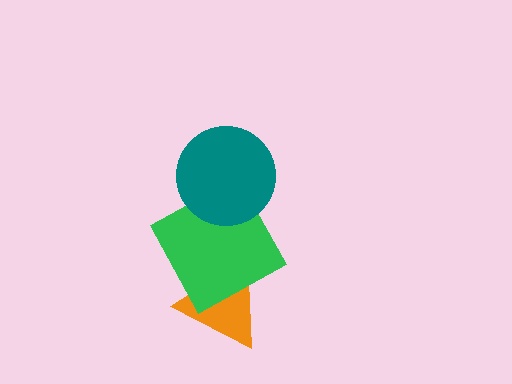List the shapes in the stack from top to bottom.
From top to bottom: the teal circle, the green square, the orange triangle.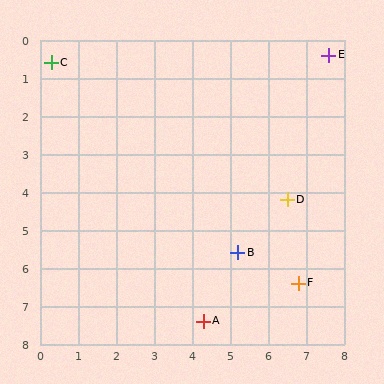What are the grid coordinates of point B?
Point B is at approximately (5.2, 5.6).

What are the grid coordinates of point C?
Point C is at approximately (0.3, 0.6).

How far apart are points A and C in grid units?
Points A and C are about 7.9 grid units apart.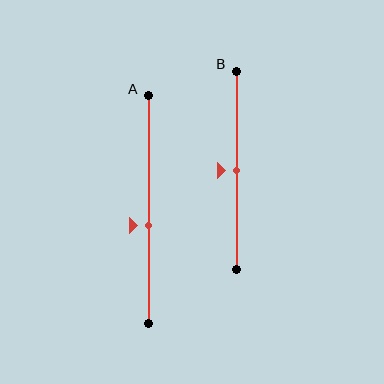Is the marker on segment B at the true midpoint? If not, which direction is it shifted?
Yes, the marker on segment B is at the true midpoint.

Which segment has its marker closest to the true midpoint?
Segment B has its marker closest to the true midpoint.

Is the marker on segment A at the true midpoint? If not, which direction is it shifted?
No, the marker on segment A is shifted downward by about 7% of the segment length.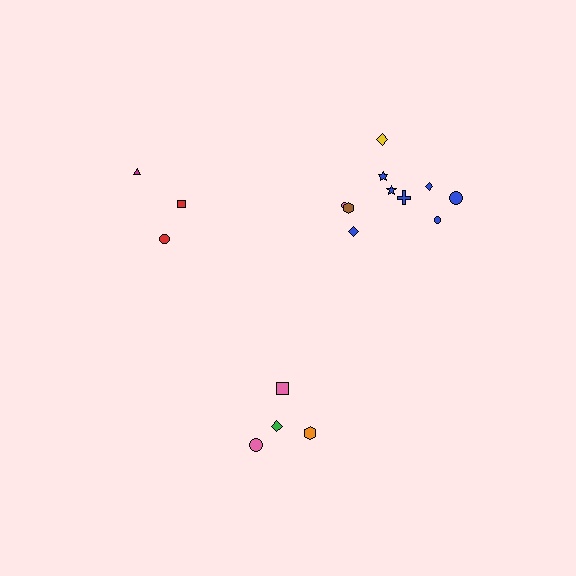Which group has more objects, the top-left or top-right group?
The top-right group.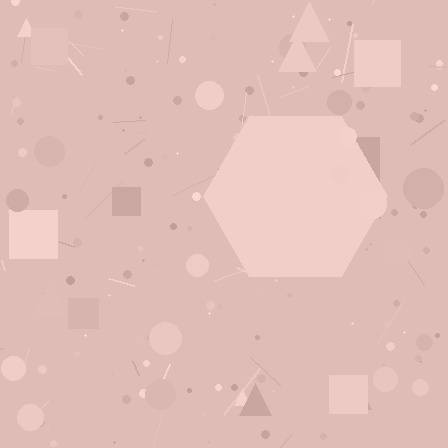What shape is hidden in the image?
A hexagon is hidden in the image.